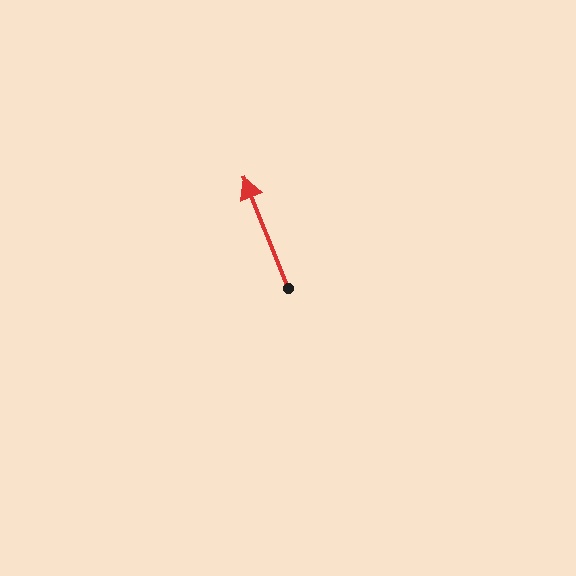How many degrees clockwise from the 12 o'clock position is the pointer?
Approximately 338 degrees.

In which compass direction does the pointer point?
North.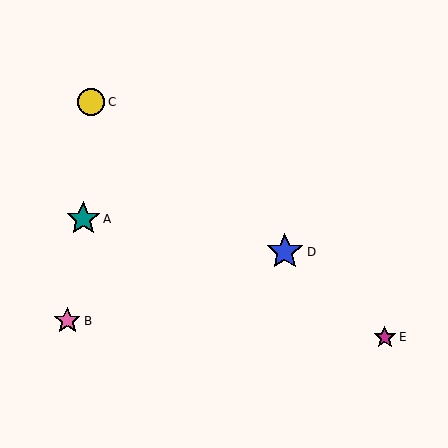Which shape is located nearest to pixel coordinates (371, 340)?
The magenta star (labeled E) at (385, 337) is nearest to that location.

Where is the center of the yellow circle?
The center of the yellow circle is at (91, 102).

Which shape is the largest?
The blue star (labeled D) is the largest.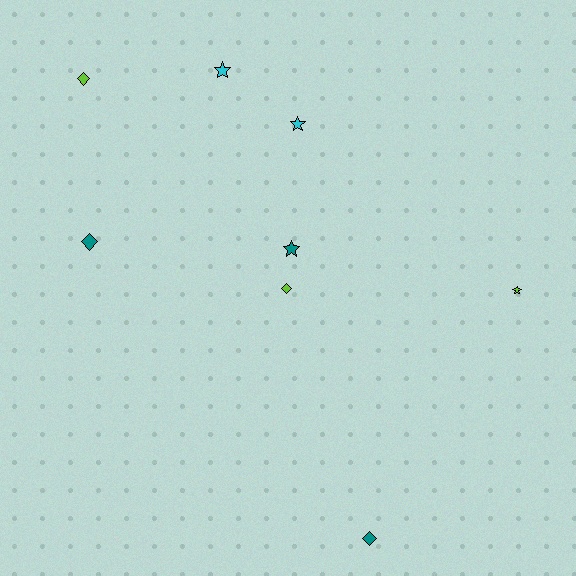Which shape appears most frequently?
Diamond, with 4 objects.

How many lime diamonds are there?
There are 2 lime diamonds.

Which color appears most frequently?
Teal, with 3 objects.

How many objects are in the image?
There are 8 objects.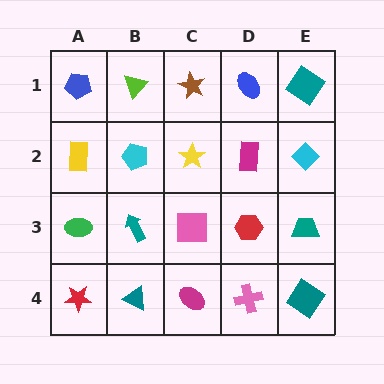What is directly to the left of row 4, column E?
A pink cross.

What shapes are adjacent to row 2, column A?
A blue pentagon (row 1, column A), a green ellipse (row 3, column A), a cyan pentagon (row 2, column B).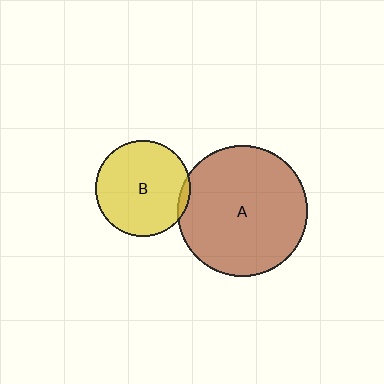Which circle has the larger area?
Circle A (brown).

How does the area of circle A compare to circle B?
Approximately 1.9 times.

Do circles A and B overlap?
Yes.